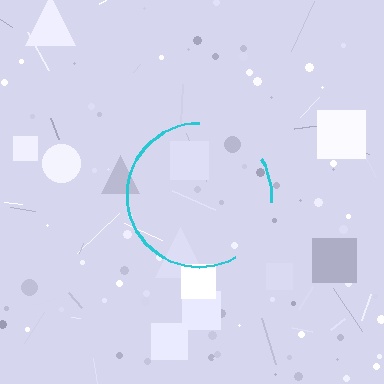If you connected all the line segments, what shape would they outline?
They would outline a circle.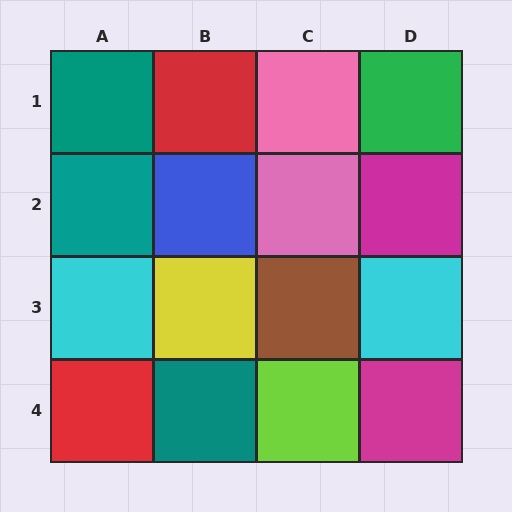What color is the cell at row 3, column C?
Brown.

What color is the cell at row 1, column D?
Green.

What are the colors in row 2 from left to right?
Teal, blue, pink, magenta.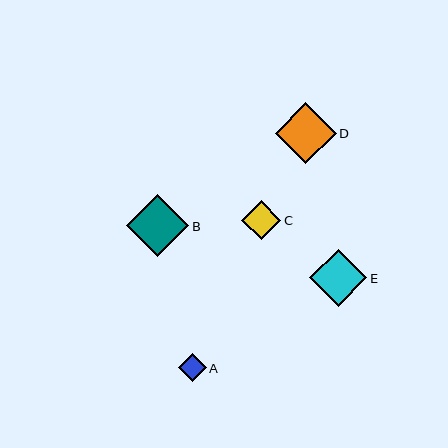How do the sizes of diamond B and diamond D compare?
Diamond B and diamond D are approximately the same size.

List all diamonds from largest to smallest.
From largest to smallest: B, D, E, C, A.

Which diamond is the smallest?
Diamond A is the smallest with a size of approximately 28 pixels.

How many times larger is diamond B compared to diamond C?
Diamond B is approximately 1.6 times the size of diamond C.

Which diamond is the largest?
Diamond B is the largest with a size of approximately 62 pixels.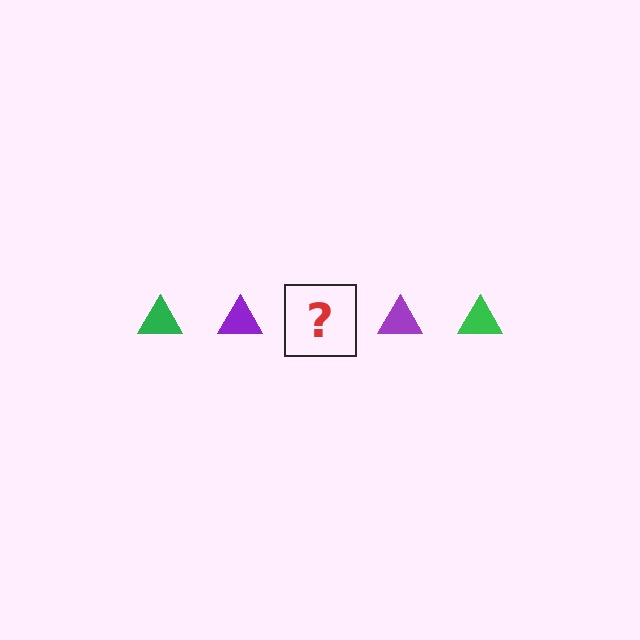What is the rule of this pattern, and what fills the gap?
The rule is that the pattern cycles through green, purple triangles. The gap should be filled with a green triangle.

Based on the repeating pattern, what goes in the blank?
The blank should be a green triangle.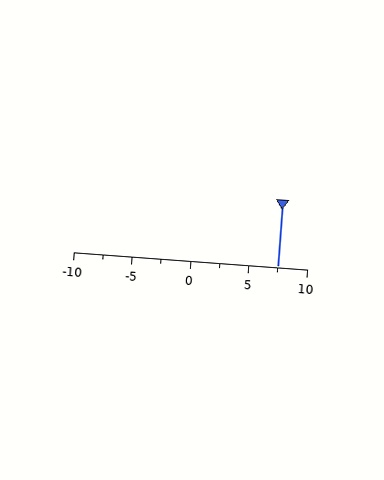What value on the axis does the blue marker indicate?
The marker indicates approximately 7.5.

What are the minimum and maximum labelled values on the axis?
The axis runs from -10 to 10.